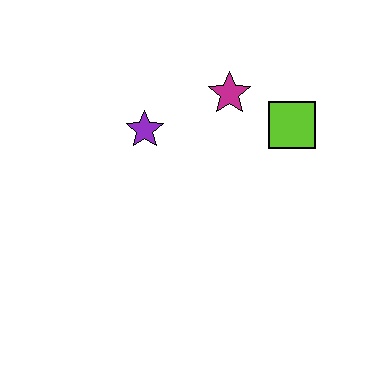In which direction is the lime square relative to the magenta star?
The lime square is to the right of the magenta star.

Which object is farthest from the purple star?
The lime square is farthest from the purple star.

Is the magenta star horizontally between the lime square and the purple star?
Yes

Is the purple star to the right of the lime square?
No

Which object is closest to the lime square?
The magenta star is closest to the lime square.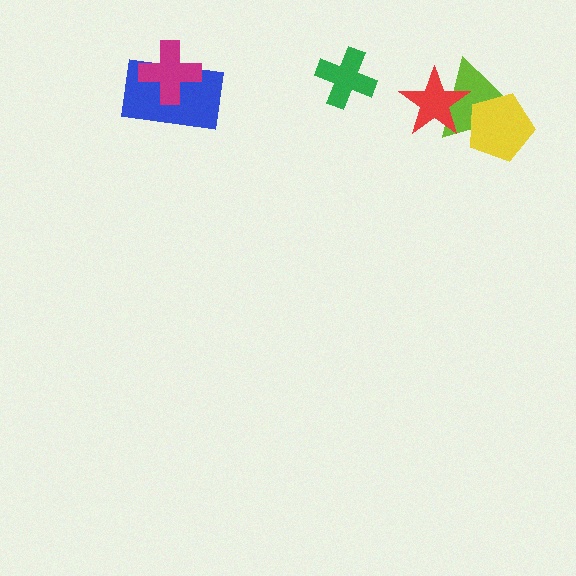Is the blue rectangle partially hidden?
Yes, it is partially covered by another shape.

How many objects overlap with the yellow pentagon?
1 object overlaps with the yellow pentagon.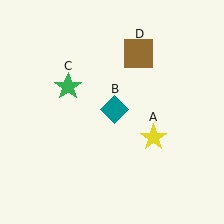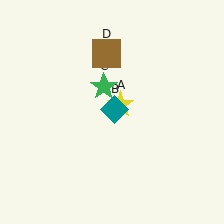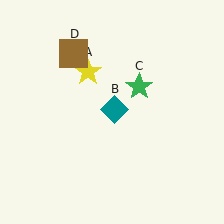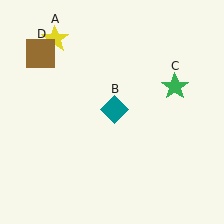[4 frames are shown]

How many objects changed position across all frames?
3 objects changed position: yellow star (object A), green star (object C), brown square (object D).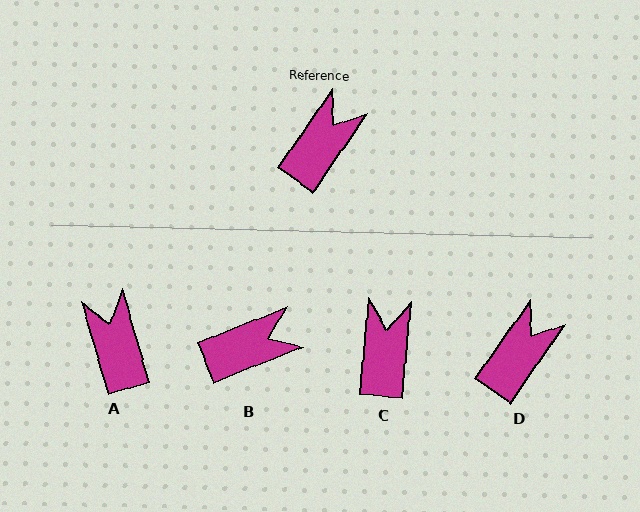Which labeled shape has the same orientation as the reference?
D.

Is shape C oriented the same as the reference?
No, it is off by about 29 degrees.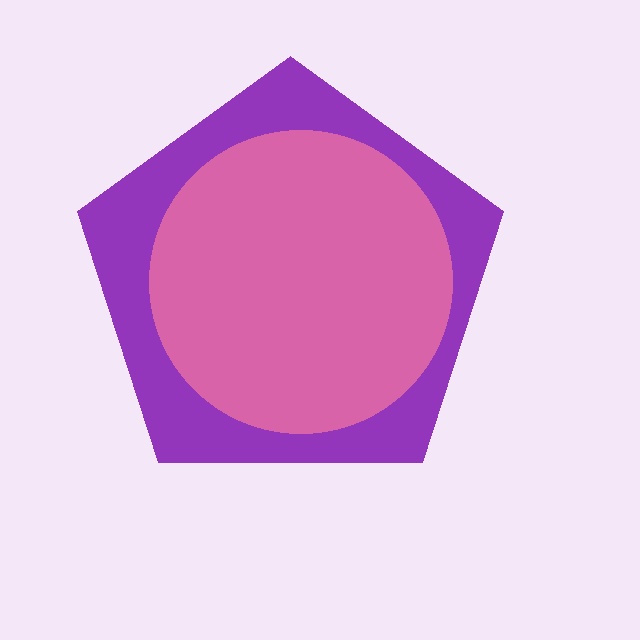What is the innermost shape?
The pink circle.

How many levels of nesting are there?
2.